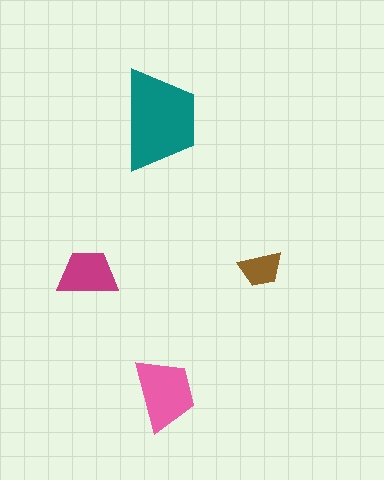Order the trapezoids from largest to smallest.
the teal one, the pink one, the magenta one, the brown one.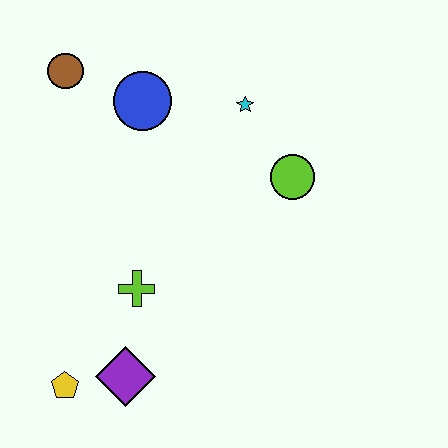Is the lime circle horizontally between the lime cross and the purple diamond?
No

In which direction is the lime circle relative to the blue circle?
The lime circle is to the right of the blue circle.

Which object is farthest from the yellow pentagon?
The cyan star is farthest from the yellow pentagon.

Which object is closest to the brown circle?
The blue circle is closest to the brown circle.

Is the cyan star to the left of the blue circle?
No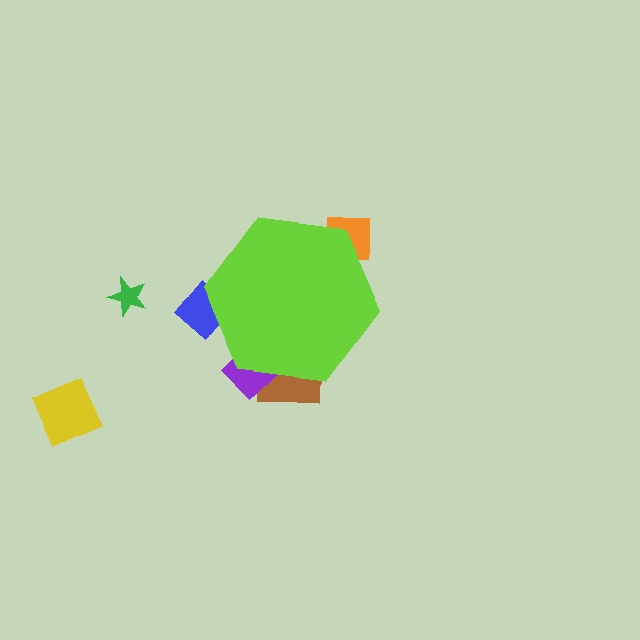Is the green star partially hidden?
No, the green star is fully visible.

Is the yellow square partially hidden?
No, the yellow square is fully visible.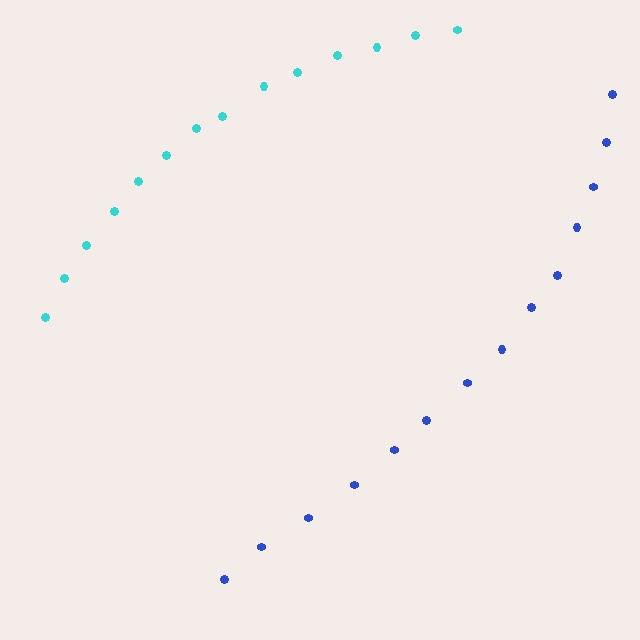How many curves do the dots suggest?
There are 2 distinct paths.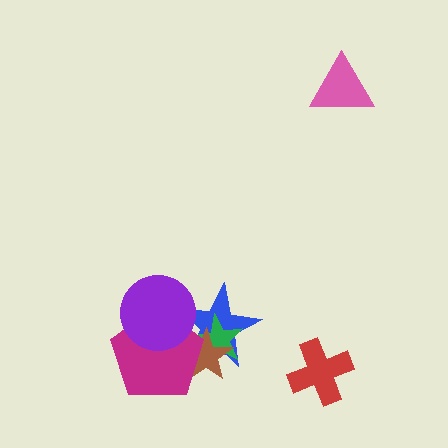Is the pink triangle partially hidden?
No, no other shape covers it.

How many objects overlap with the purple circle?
2 objects overlap with the purple circle.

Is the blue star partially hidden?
Yes, it is partially covered by another shape.